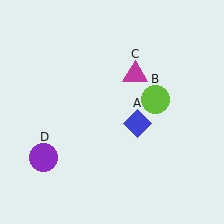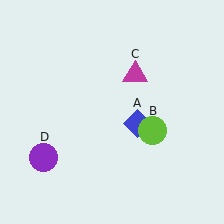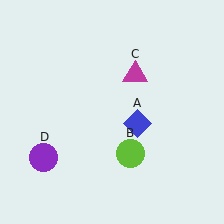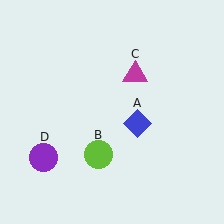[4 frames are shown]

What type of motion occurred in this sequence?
The lime circle (object B) rotated clockwise around the center of the scene.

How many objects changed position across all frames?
1 object changed position: lime circle (object B).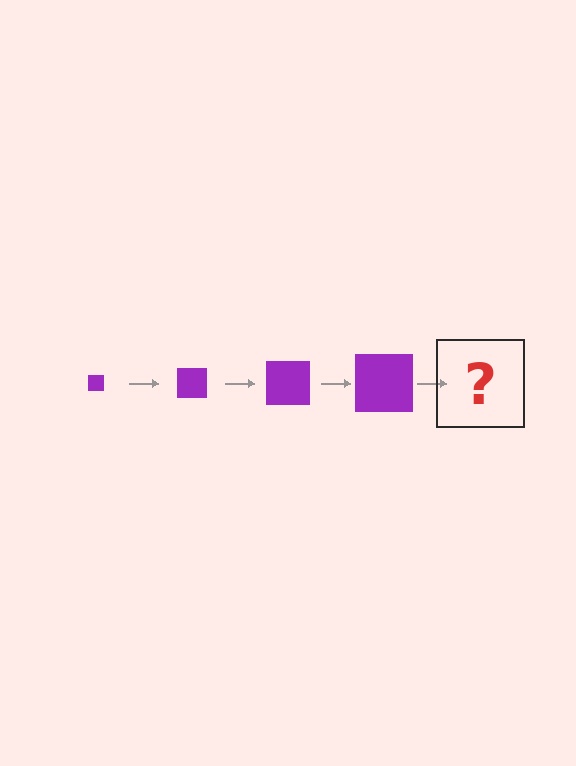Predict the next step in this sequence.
The next step is a purple square, larger than the previous one.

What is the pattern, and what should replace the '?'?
The pattern is that the square gets progressively larger each step. The '?' should be a purple square, larger than the previous one.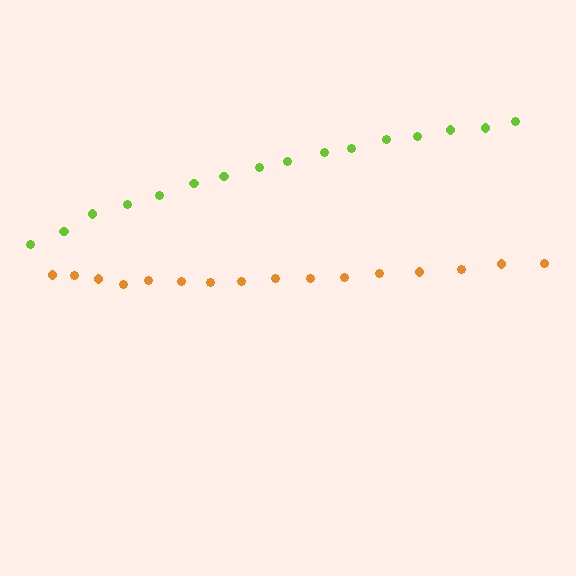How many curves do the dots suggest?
There are 2 distinct paths.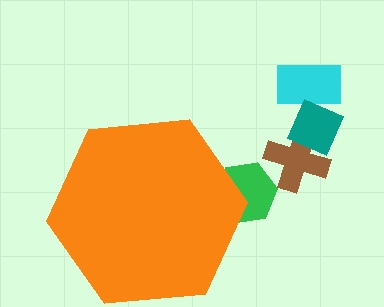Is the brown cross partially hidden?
No, the brown cross is fully visible.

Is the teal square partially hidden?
No, the teal square is fully visible.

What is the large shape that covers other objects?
An orange hexagon.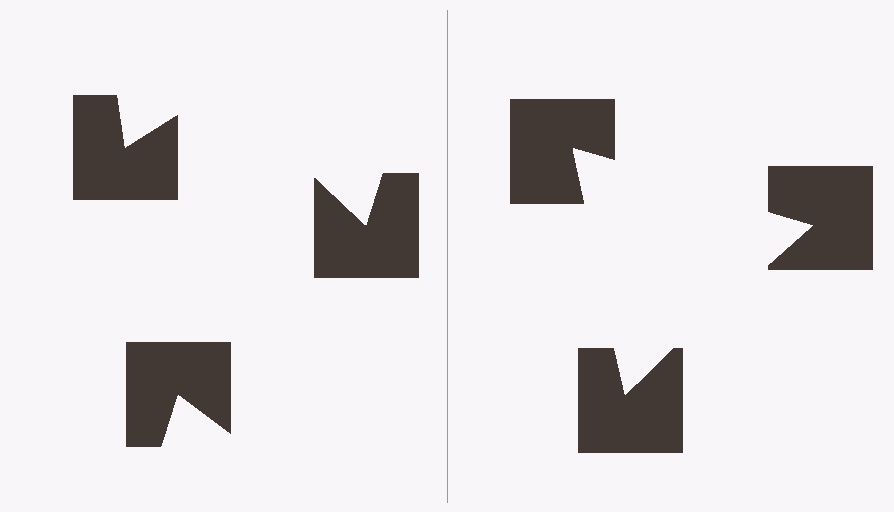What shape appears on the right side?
An illusory triangle.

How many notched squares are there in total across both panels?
6 — 3 on each side.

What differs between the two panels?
The notched squares are positioned identically on both sides; only the wedge orientations differ. On the right they align to a triangle; on the left they are misaligned.